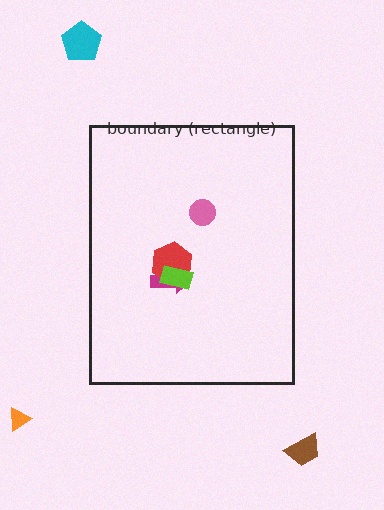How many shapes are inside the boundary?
4 inside, 3 outside.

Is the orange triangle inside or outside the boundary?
Outside.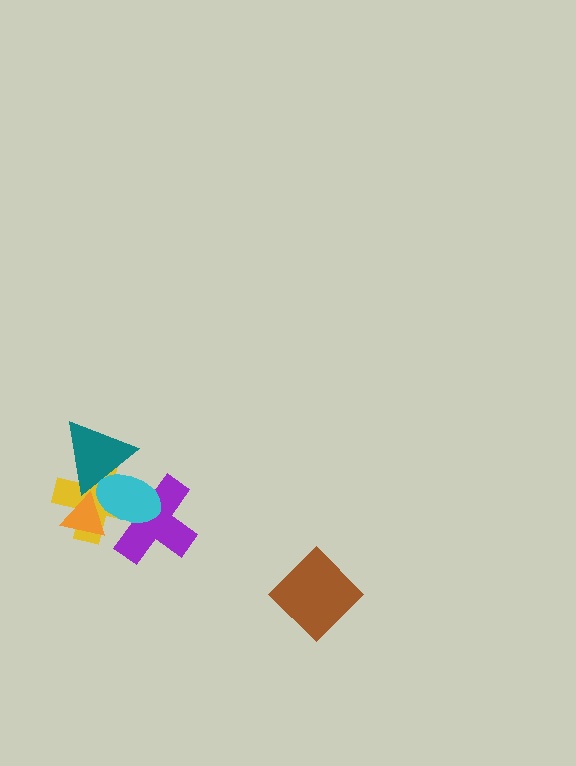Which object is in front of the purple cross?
The cyan ellipse is in front of the purple cross.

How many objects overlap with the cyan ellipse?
4 objects overlap with the cyan ellipse.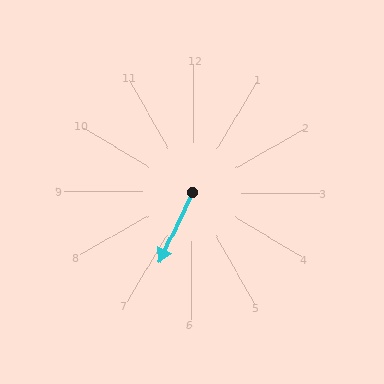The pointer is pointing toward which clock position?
Roughly 7 o'clock.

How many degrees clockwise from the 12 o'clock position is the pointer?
Approximately 205 degrees.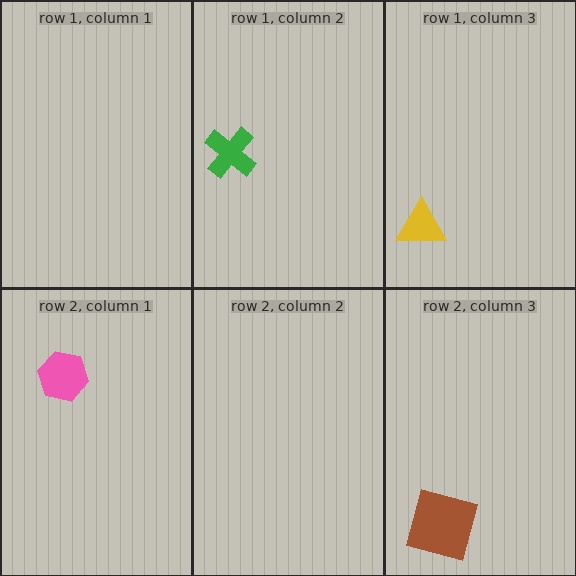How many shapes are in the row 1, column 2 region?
1.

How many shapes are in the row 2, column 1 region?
1.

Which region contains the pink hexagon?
The row 2, column 1 region.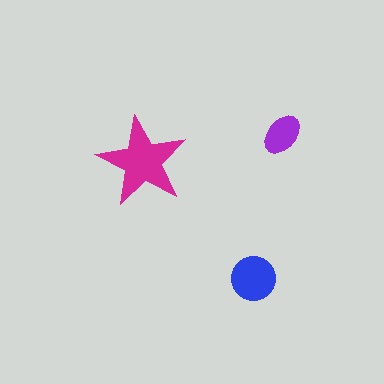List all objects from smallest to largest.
The purple ellipse, the blue circle, the magenta star.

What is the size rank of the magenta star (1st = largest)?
1st.